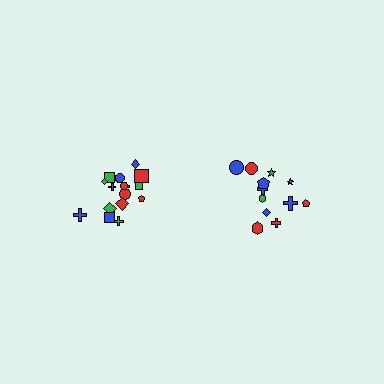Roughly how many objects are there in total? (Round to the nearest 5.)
Roughly 30 objects in total.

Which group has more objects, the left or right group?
The left group.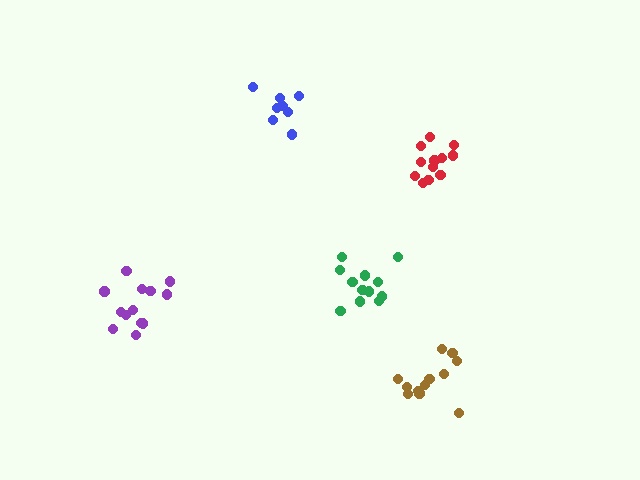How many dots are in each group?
Group 1: 12 dots, Group 2: 12 dots, Group 3: 12 dots, Group 4: 8 dots, Group 5: 13 dots (57 total).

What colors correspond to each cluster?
The clusters are colored: green, red, brown, blue, purple.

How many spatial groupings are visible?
There are 5 spatial groupings.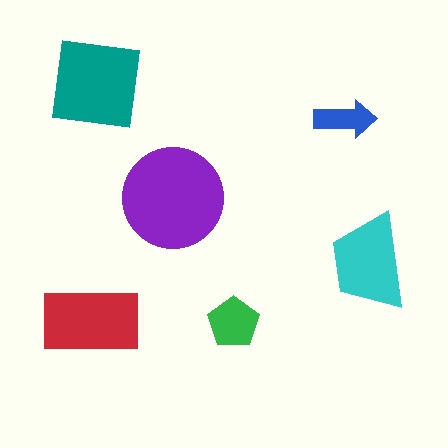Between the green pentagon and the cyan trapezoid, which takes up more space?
The cyan trapezoid.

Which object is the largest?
The purple circle.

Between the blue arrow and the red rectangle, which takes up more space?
The red rectangle.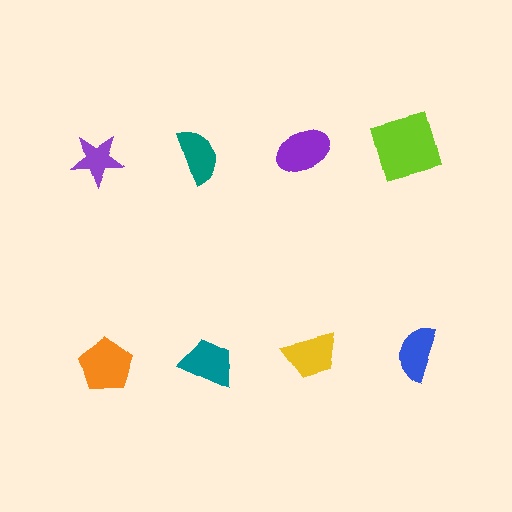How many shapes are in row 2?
4 shapes.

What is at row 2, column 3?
A yellow trapezoid.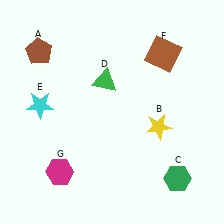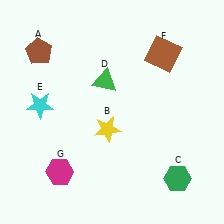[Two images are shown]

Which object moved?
The yellow star (B) moved left.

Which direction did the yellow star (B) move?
The yellow star (B) moved left.